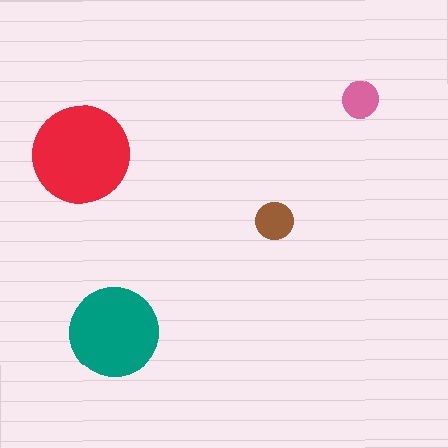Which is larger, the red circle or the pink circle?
The red one.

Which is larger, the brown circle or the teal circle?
The teal one.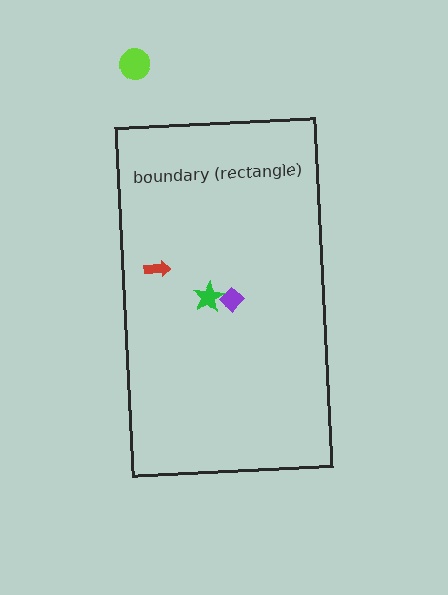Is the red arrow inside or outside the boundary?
Inside.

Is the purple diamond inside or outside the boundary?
Inside.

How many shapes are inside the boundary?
3 inside, 1 outside.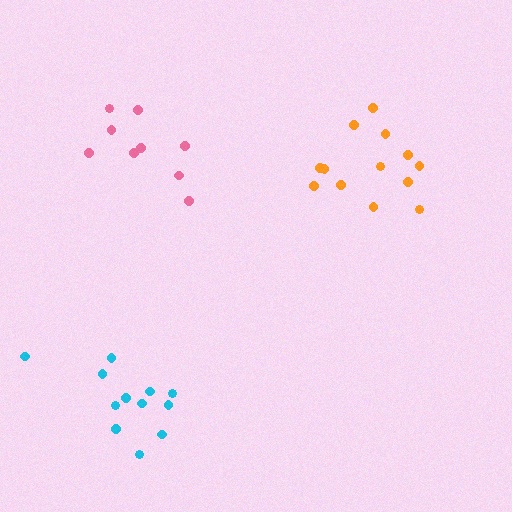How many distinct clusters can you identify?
There are 3 distinct clusters.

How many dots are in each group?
Group 1: 13 dots, Group 2: 9 dots, Group 3: 12 dots (34 total).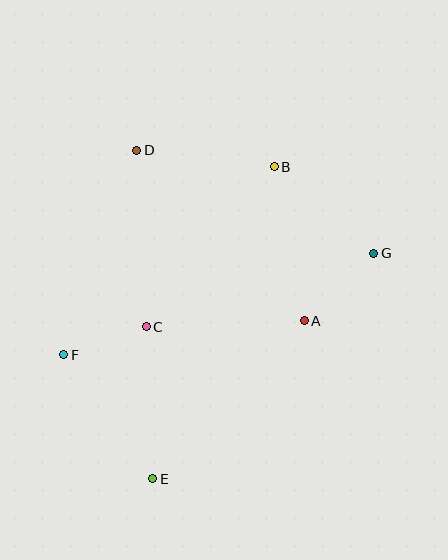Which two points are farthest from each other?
Points B and E are farthest from each other.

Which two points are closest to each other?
Points C and F are closest to each other.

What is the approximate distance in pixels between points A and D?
The distance between A and D is approximately 239 pixels.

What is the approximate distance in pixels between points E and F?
The distance between E and F is approximately 153 pixels.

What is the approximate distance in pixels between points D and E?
The distance between D and E is approximately 329 pixels.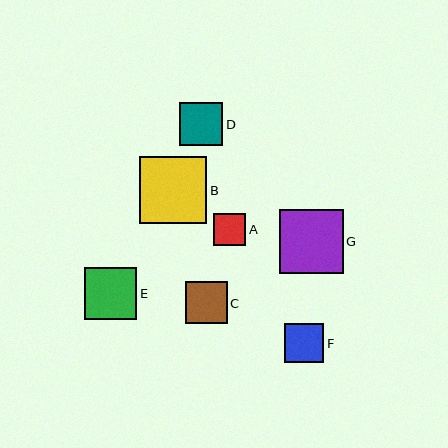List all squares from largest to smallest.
From largest to smallest: B, G, E, D, C, F, A.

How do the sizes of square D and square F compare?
Square D and square F are approximately the same size.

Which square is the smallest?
Square A is the smallest with a size of approximately 32 pixels.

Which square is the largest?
Square B is the largest with a size of approximately 67 pixels.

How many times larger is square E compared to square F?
Square E is approximately 1.3 times the size of square F.